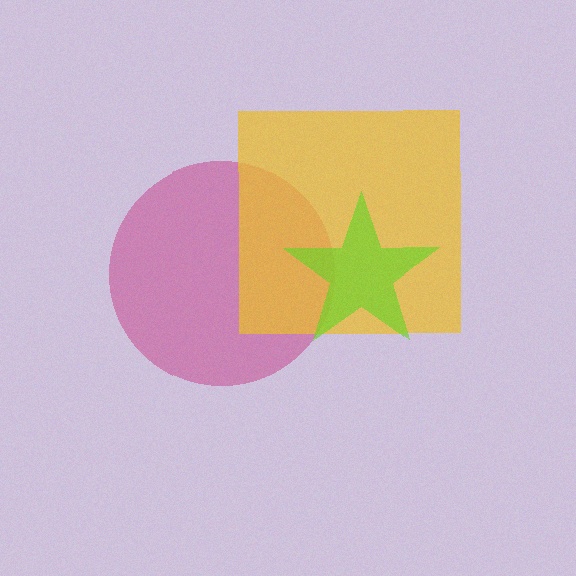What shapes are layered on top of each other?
The layered shapes are: a magenta circle, a yellow square, a lime star.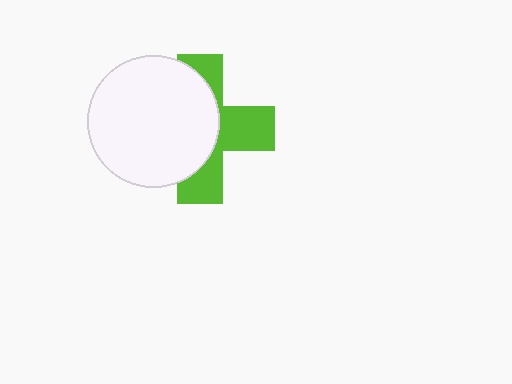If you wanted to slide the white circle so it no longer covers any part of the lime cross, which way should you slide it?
Slide it left — that is the most direct way to separate the two shapes.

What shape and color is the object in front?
The object in front is a white circle.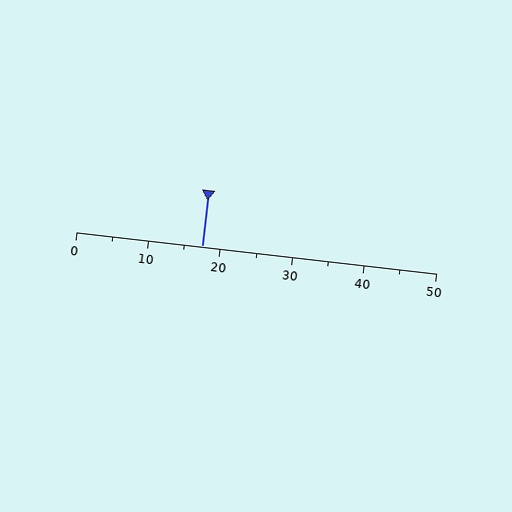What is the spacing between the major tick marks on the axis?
The major ticks are spaced 10 apart.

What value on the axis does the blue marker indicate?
The marker indicates approximately 17.5.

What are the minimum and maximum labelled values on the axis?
The axis runs from 0 to 50.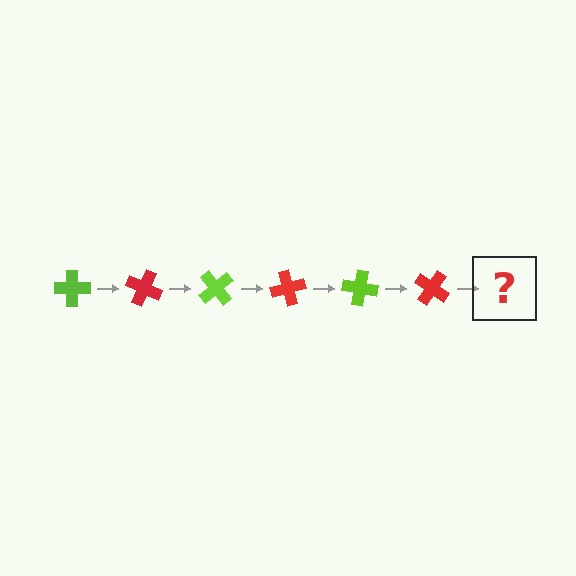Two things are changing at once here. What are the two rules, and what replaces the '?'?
The two rules are that it rotates 25 degrees each step and the color cycles through lime and red. The '?' should be a lime cross, rotated 150 degrees from the start.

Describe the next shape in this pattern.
It should be a lime cross, rotated 150 degrees from the start.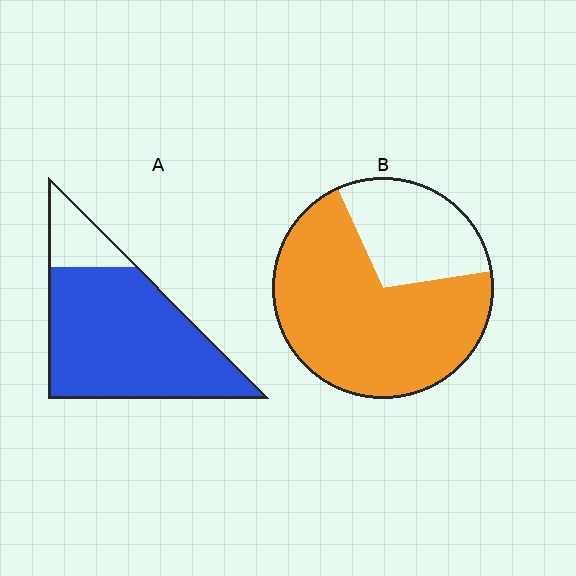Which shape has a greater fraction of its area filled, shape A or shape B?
Shape A.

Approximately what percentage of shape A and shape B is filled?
A is approximately 85% and B is approximately 70%.